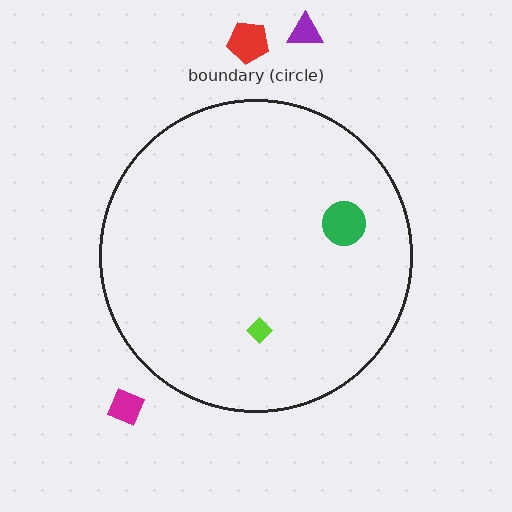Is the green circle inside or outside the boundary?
Inside.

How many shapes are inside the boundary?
2 inside, 3 outside.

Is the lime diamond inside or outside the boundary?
Inside.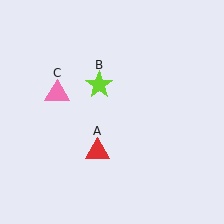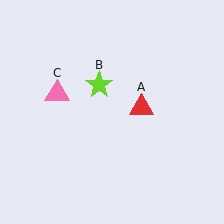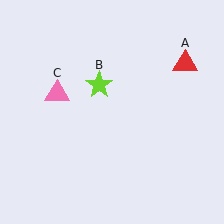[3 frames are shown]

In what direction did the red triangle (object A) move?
The red triangle (object A) moved up and to the right.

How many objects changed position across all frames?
1 object changed position: red triangle (object A).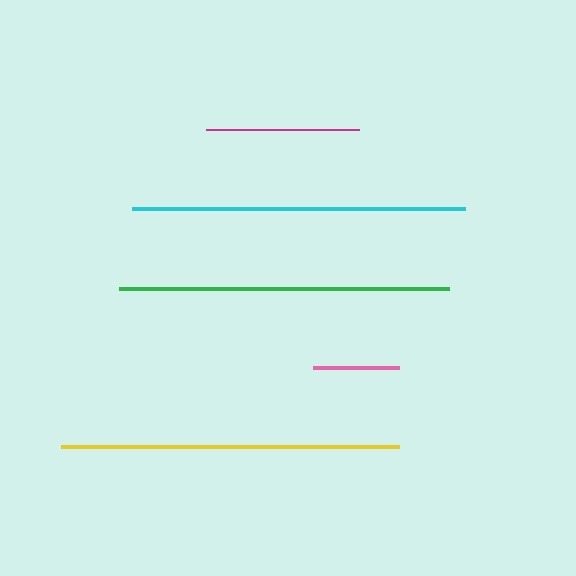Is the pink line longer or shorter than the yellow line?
The yellow line is longer than the pink line.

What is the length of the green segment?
The green segment is approximately 330 pixels long.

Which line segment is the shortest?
The pink line is the shortest at approximately 86 pixels.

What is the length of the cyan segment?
The cyan segment is approximately 332 pixels long.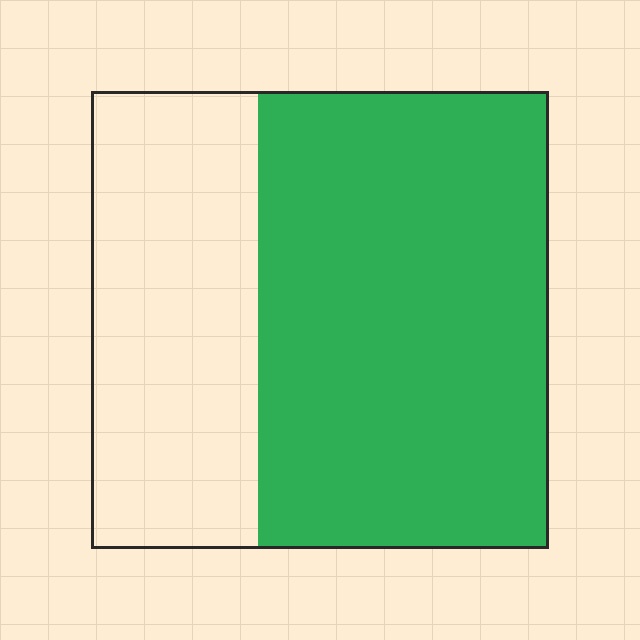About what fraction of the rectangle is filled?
About five eighths (5/8).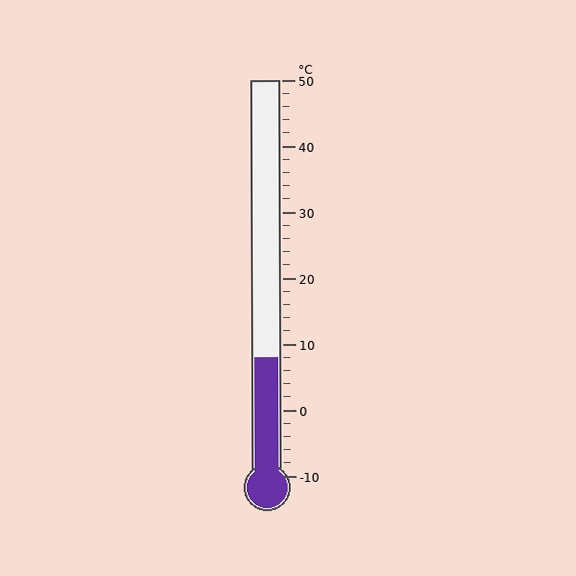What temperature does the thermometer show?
The thermometer shows approximately 8°C.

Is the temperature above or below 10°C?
The temperature is below 10°C.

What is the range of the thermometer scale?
The thermometer scale ranges from -10°C to 50°C.